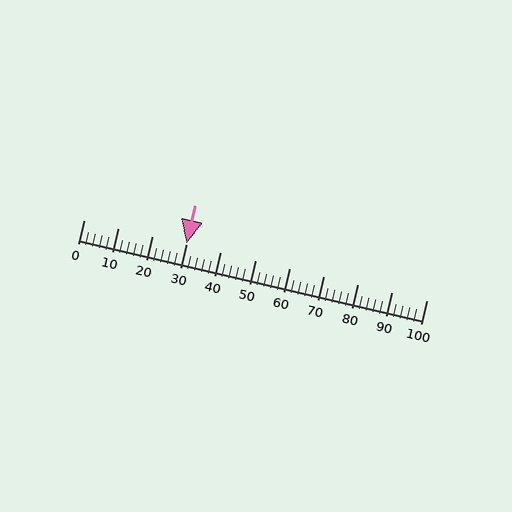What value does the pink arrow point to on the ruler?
The pink arrow points to approximately 30.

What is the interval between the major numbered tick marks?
The major tick marks are spaced 10 units apart.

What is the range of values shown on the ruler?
The ruler shows values from 0 to 100.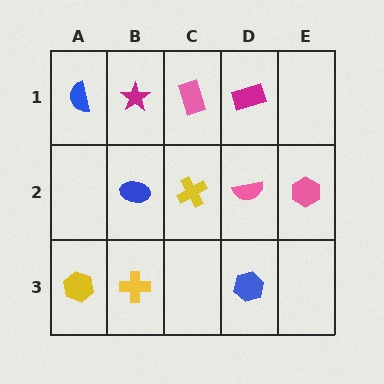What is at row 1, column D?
A magenta rectangle.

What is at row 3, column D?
A blue hexagon.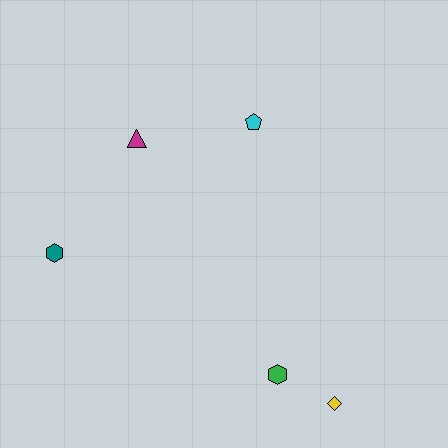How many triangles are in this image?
There is 1 triangle.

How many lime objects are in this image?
There are no lime objects.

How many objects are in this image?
There are 5 objects.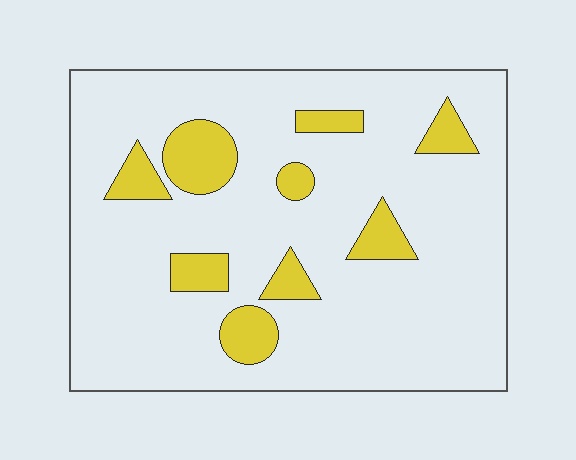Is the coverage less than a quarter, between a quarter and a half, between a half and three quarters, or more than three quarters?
Less than a quarter.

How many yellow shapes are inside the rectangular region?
9.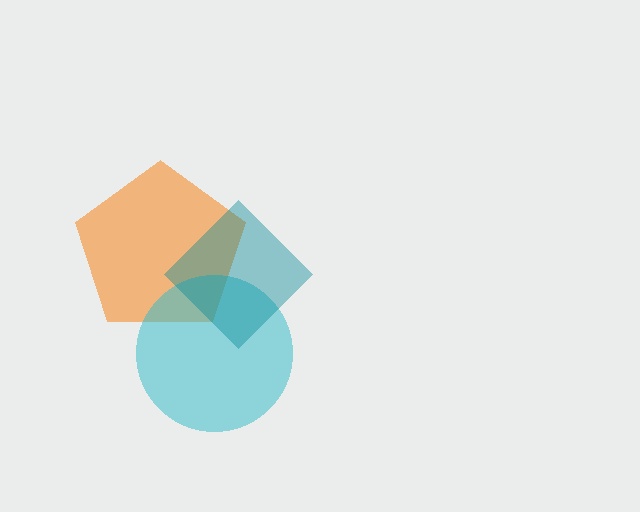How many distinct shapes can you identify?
There are 3 distinct shapes: an orange pentagon, a cyan circle, a teal diamond.